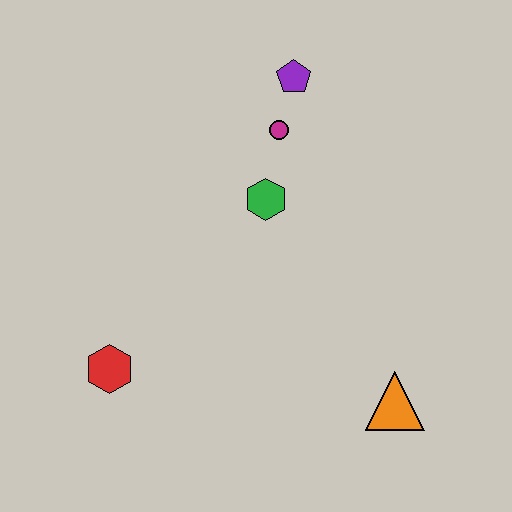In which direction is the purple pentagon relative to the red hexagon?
The purple pentagon is above the red hexagon.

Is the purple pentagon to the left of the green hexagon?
No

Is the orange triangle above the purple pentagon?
No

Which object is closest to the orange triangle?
The green hexagon is closest to the orange triangle.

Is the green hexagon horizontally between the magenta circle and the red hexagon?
Yes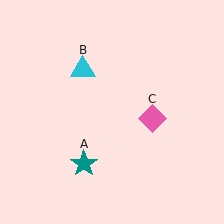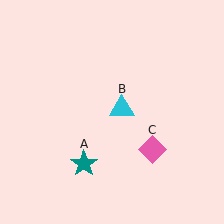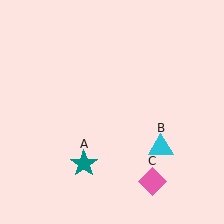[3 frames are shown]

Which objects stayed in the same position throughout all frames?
Teal star (object A) remained stationary.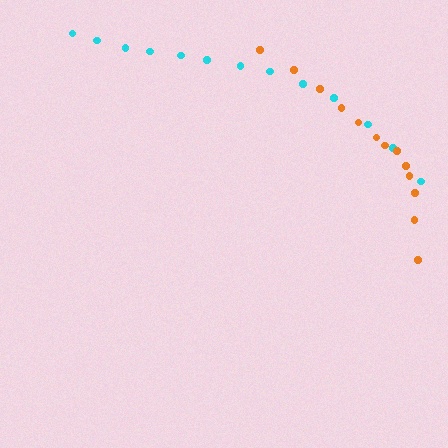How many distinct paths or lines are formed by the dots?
There are 2 distinct paths.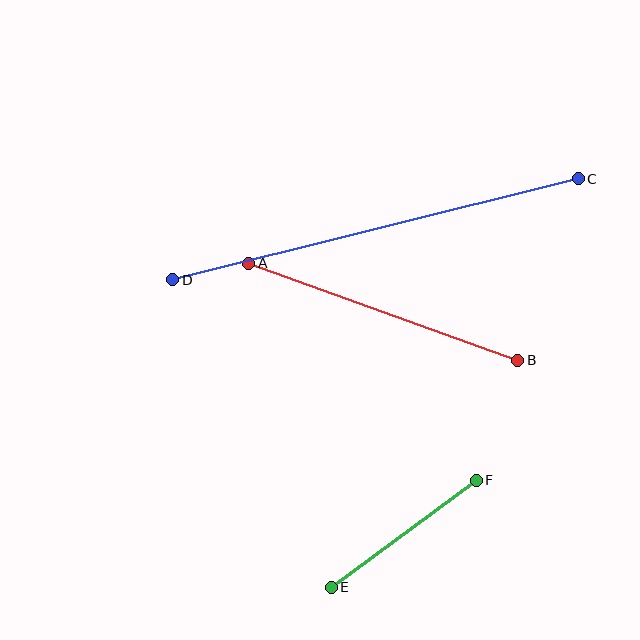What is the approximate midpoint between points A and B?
The midpoint is at approximately (383, 312) pixels.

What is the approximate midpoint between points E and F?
The midpoint is at approximately (404, 534) pixels.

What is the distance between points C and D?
The distance is approximately 418 pixels.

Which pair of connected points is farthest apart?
Points C and D are farthest apart.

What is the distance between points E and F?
The distance is approximately 180 pixels.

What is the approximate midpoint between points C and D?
The midpoint is at approximately (376, 229) pixels.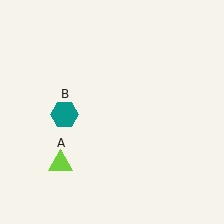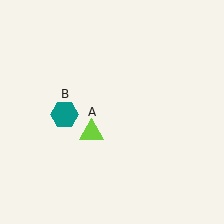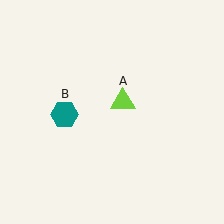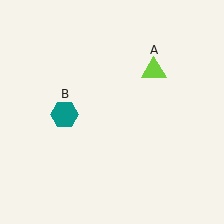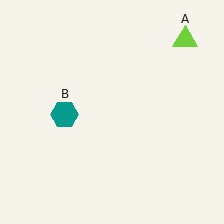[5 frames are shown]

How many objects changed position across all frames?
1 object changed position: lime triangle (object A).